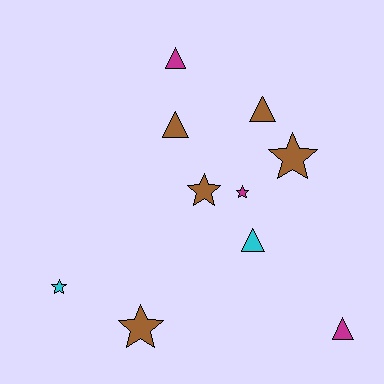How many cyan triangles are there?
There is 1 cyan triangle.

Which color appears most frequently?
Brown, with 5 objects.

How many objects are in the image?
There are 10 objects.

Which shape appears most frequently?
Triangle, with 5 objects.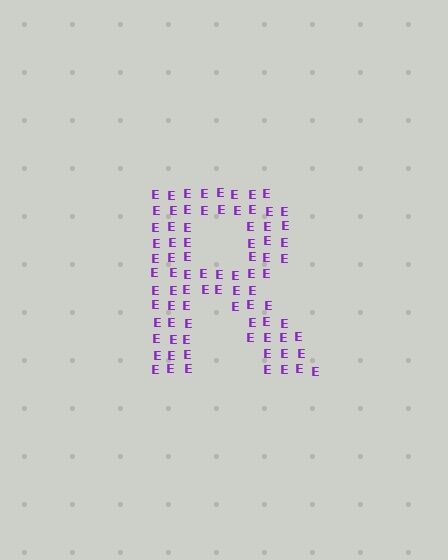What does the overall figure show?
The overall figure shows the letter R.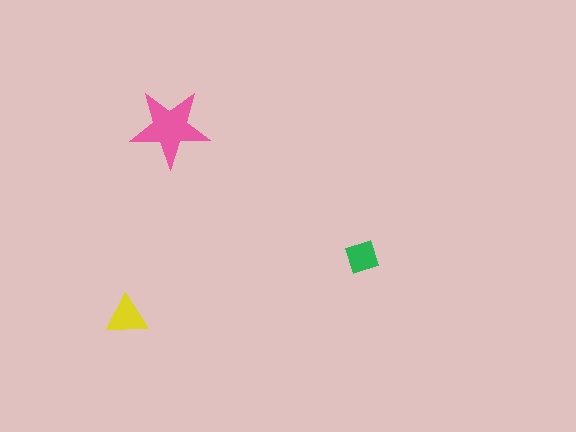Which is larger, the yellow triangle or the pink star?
The pink star.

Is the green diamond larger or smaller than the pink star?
Smaller.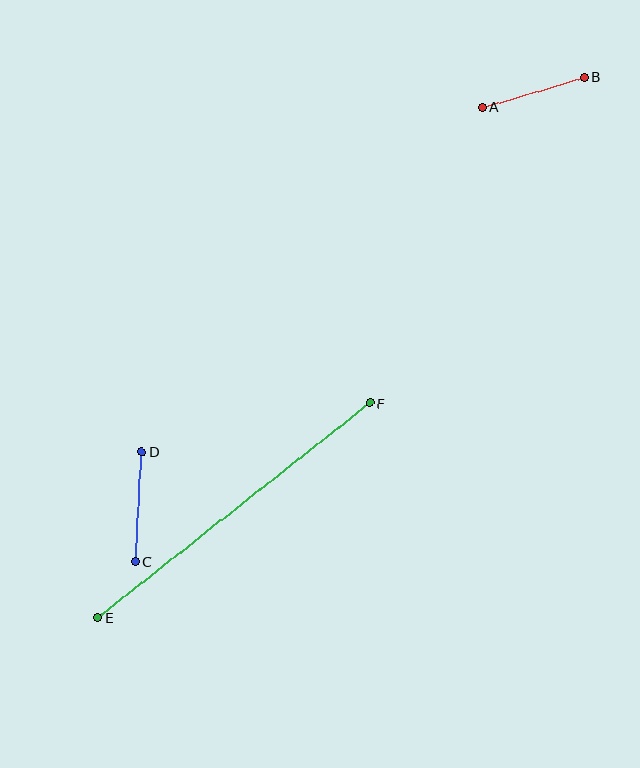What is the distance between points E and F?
The distance is approximately 347 pixels.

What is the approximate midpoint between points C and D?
The midpoint is at approximately (139, 507) pixels.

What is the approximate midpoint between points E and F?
The midpoint is at approximately (234, 510) pixels.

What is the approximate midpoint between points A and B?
The midpoint is at approximately (533, 92) pixels.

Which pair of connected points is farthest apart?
Points E and F are farthest apart.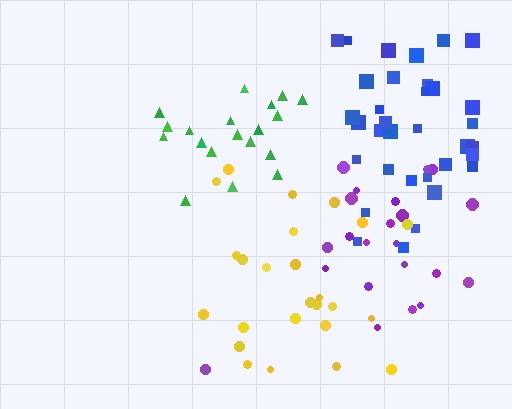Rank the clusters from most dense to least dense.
blue, green, yellow, purple.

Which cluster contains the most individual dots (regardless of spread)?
Blue (35).